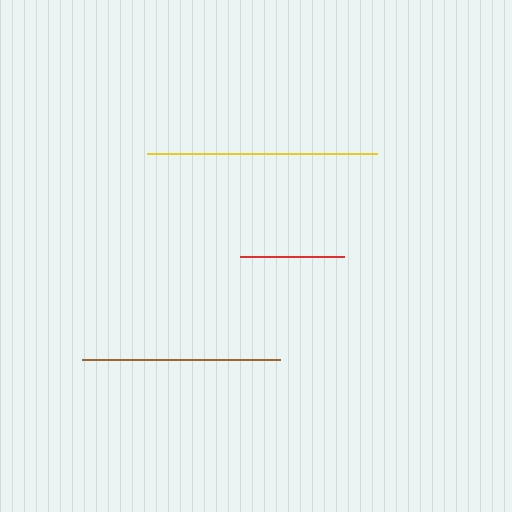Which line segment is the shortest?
The red line is the shortest at approximately 104 pixels.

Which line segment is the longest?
The yellow line is the longest at approximately 230 pixels.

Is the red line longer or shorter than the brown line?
The brown line is longer than the red line.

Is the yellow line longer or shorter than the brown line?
The yellow line is longer than the brown line.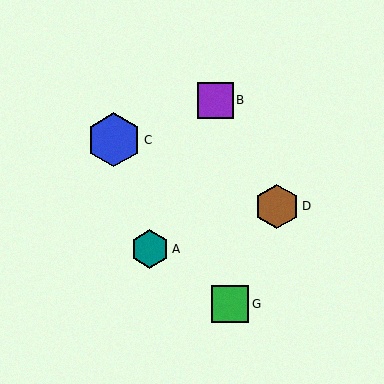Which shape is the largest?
The blue hexagon (labeled C) is the largest.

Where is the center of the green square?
The center of the green square is at (230, 304).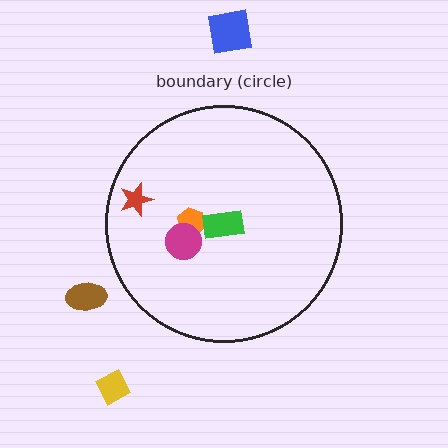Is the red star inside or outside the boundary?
Inside.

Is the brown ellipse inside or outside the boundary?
Outside.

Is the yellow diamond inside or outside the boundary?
Outside.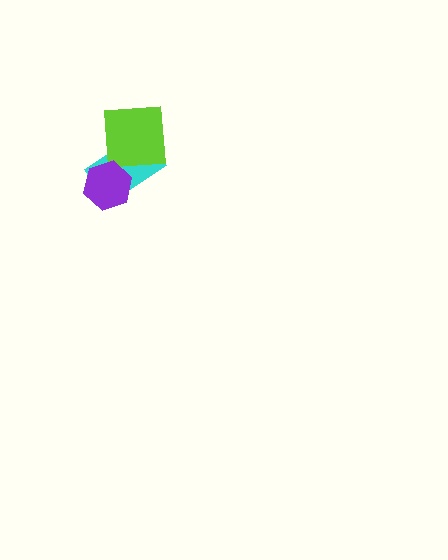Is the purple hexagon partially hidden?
No, no other shape covers it.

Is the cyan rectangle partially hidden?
Yes, it is partially covered by another shape.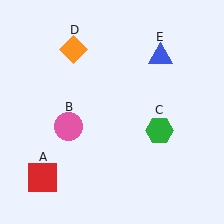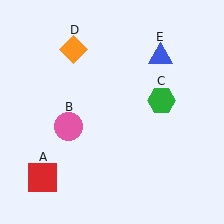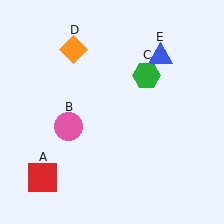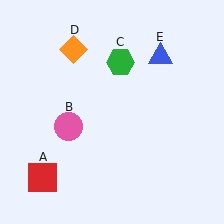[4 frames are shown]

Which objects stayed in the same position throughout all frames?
Red square (object A) and pink circle (object B) and orange diamond (object D) and blue triangle (object E) remained stationary.